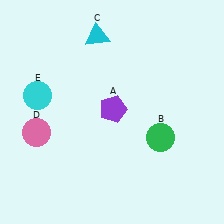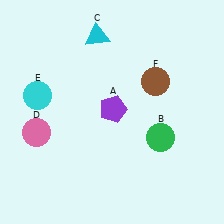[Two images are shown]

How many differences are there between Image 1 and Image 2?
There is 1 difference between the two images.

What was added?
A brown circle (F) was added in Image 2.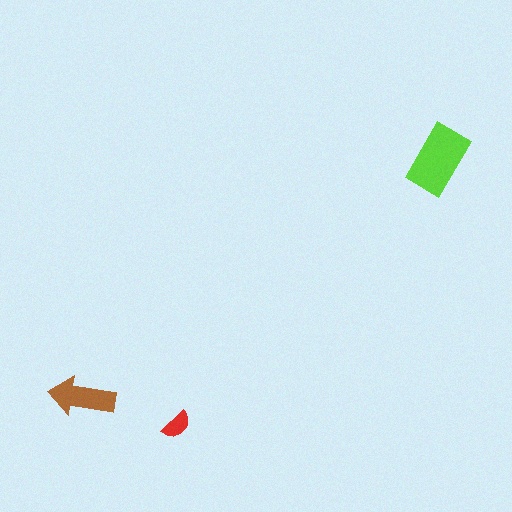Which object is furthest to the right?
The lime rectangle is rightmost.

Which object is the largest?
The lime rectangle.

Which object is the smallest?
The red semicircle.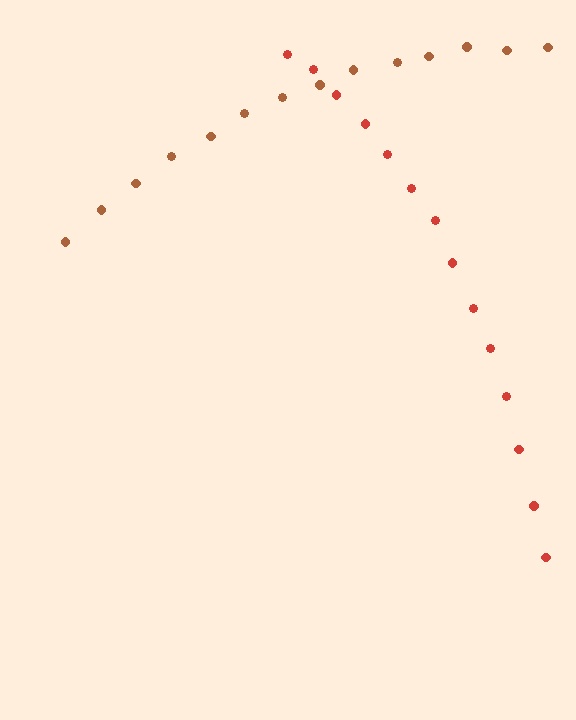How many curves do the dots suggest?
There are 2 distinct paths.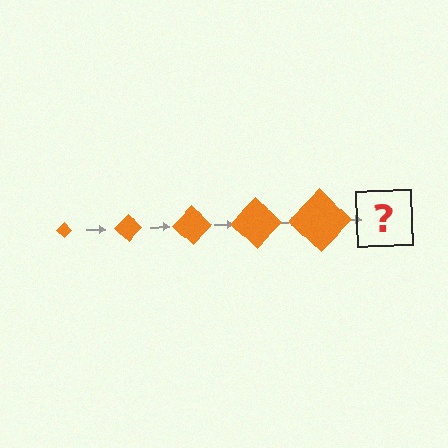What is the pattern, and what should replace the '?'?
The pattern is that the diamond gets progressively larger each step. The '?' should be an orange diamond, larger than the previous one.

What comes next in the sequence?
The next element should be an orange diamond, larger than the previous one.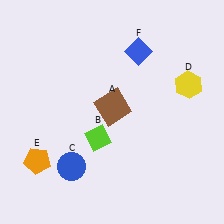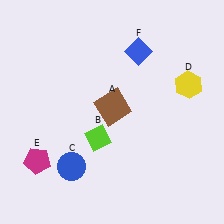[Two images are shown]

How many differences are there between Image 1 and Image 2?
There is 1 difference between the two images.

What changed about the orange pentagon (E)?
In Image 1, E is orange. In Image 2, it changed to magenta.